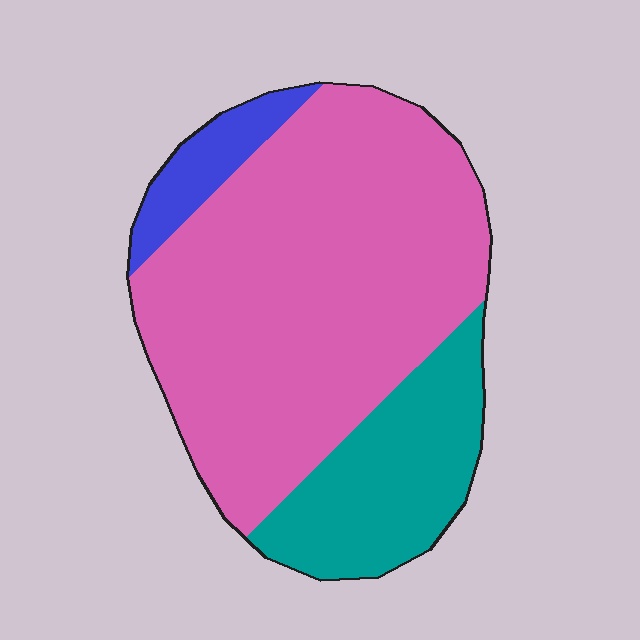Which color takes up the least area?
Blue, at roughly 10%.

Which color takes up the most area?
Pink, at roughly 70%.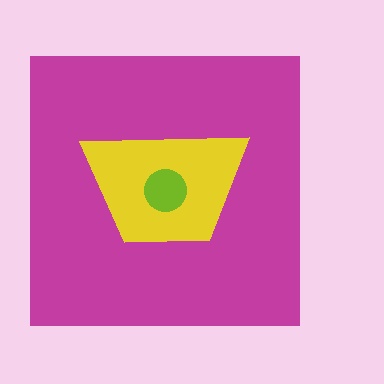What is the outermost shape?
The magenta square.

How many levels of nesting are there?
3.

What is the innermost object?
The lime circle.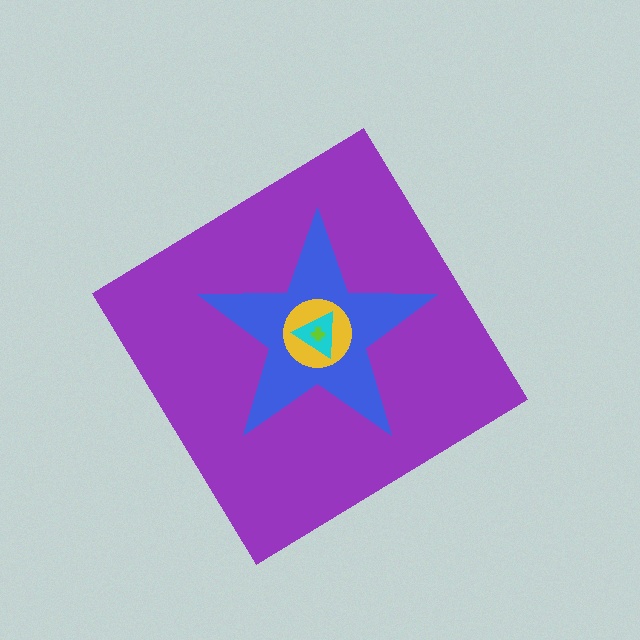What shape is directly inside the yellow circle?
The cyan triangle.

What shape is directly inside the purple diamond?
The blue star.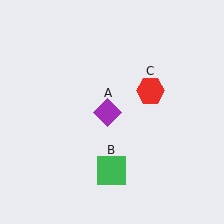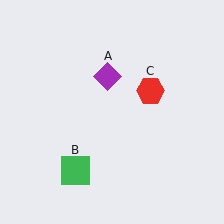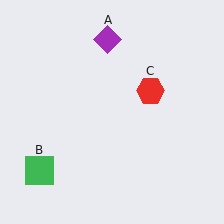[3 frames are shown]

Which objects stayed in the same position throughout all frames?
Red hexagon (object C) remained stationary.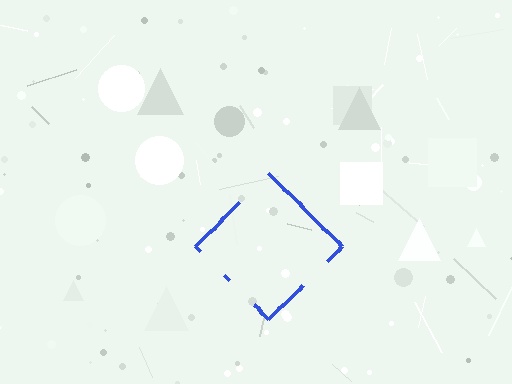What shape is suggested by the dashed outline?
The dashed outline suggests a diamond.